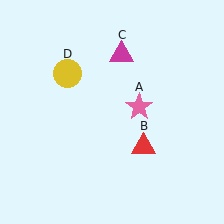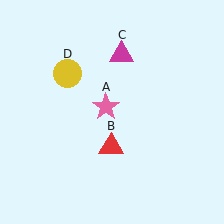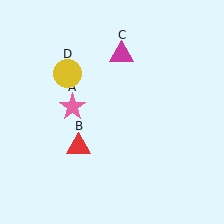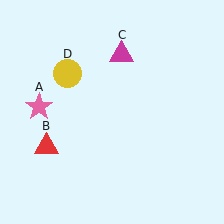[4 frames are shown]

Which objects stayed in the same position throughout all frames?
Magenta triangle (object C) and yellow circle (object D) remained stationary.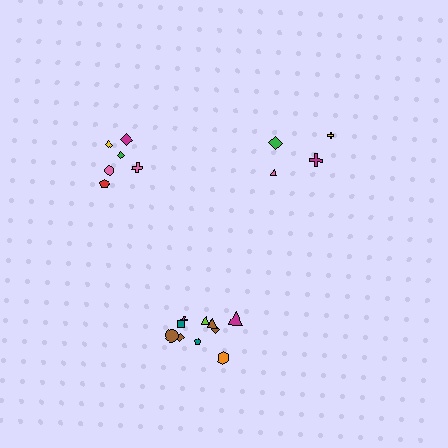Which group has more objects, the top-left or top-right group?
The top-left group.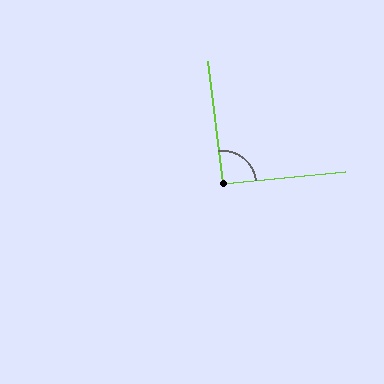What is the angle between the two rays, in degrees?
Approximately 91 degrees.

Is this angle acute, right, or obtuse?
It is approximately a right angle.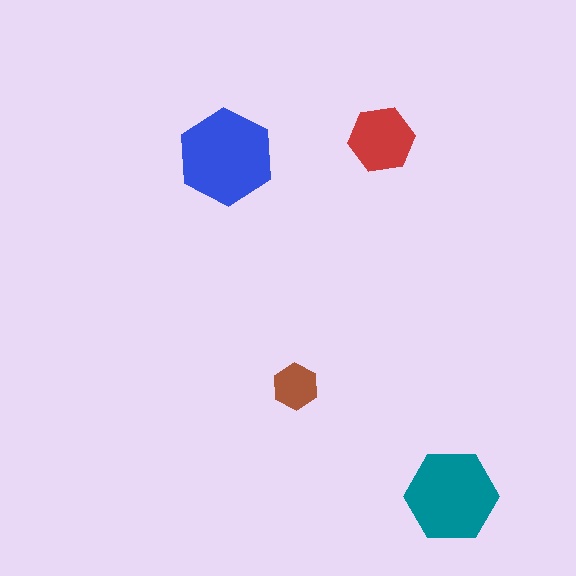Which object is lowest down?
The teal hexagon is bottommost.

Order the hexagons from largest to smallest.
the blue one, the teal one, the red one, the brown one.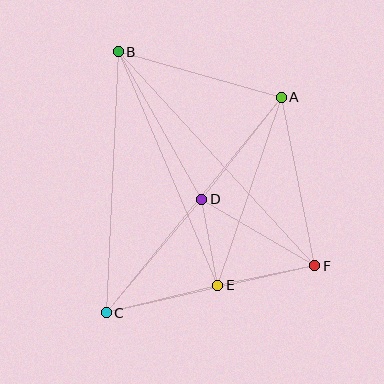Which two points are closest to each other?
Points D and E are closest to each other.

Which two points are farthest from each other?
Points B and F are farthest from each other.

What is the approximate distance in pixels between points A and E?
The distance between A and E is approximately 199 pixels.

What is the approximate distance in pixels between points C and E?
The distance between C and E is approximately 115 pixels.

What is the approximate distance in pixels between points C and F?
The distance between C and F is approximately 214 pixels.